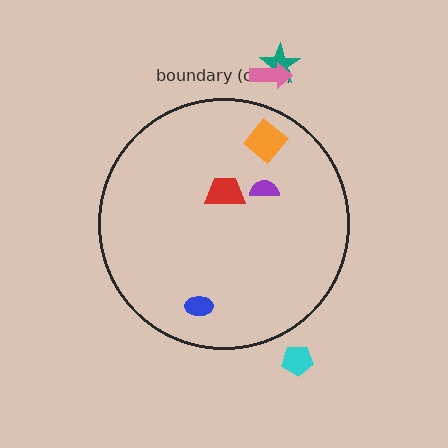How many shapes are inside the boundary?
4 inside, 3 outside.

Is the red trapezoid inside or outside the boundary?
Inside.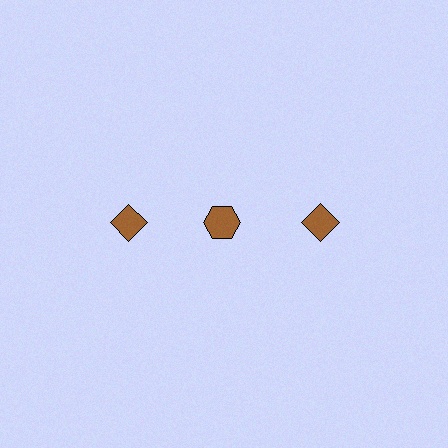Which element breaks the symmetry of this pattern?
The brown hexagon in the top row, second from left column breaks the symmetry. All other shapes are brown diamonds.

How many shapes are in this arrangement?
There are 3 shapes arranged in a grid pattern.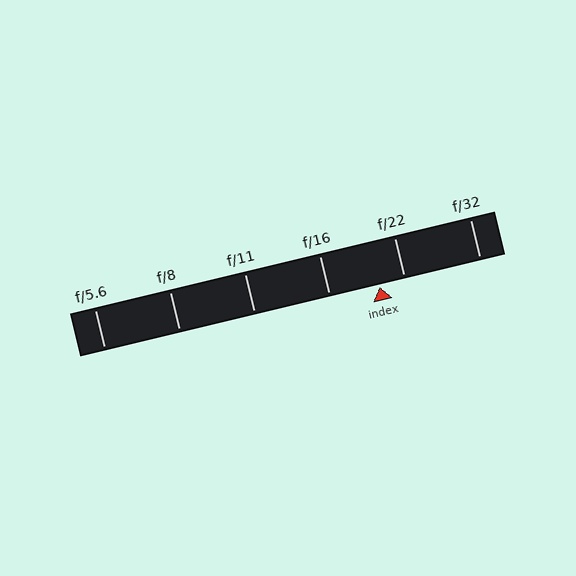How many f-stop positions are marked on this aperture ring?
There are 6 f-stop positions marked.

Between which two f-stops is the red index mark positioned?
The index mark is between f/16 and f/22.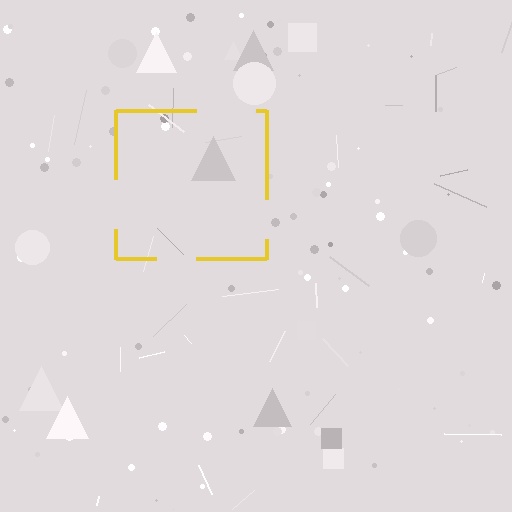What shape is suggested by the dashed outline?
The dashed outline suggests a square.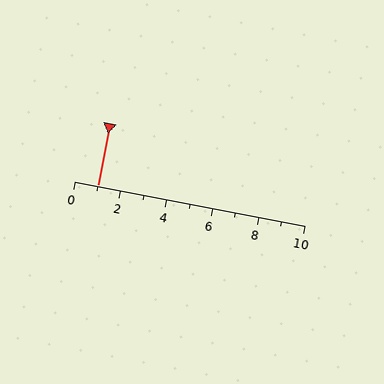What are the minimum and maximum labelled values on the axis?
The axis runs from 0 to 10.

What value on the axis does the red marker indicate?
The marker indicates approximately 1.